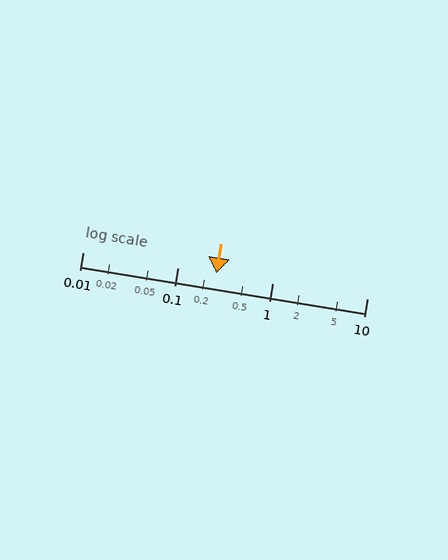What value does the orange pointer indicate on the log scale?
The pointer indicates approximately 0.26.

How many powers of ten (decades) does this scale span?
The scale spans 3 decades, from 0.01 to 10.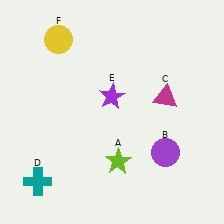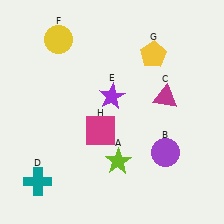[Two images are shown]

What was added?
A yellow pentagon (G), a magenta square (H) were added in Image 2.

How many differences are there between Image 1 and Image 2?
There are 2 differences between the two images.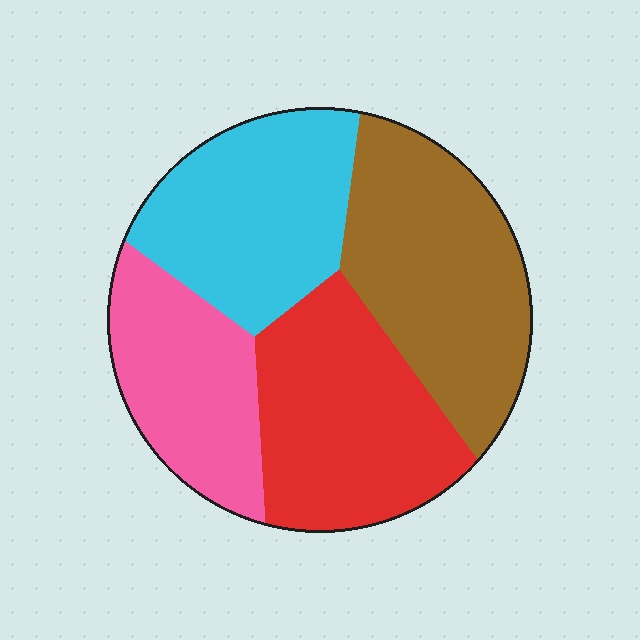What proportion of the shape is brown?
Brown takes up between a sixth and a third of the shape.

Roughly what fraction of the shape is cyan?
Cyan covers 25% of the shape.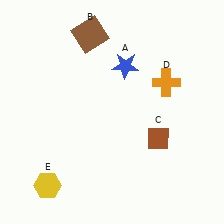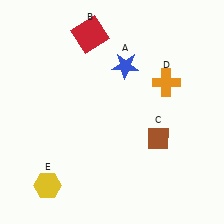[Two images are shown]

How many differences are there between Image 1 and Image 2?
There is 1 difference between the two images.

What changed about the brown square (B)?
In Image 1, B is brown. In Image 2, it changed to red.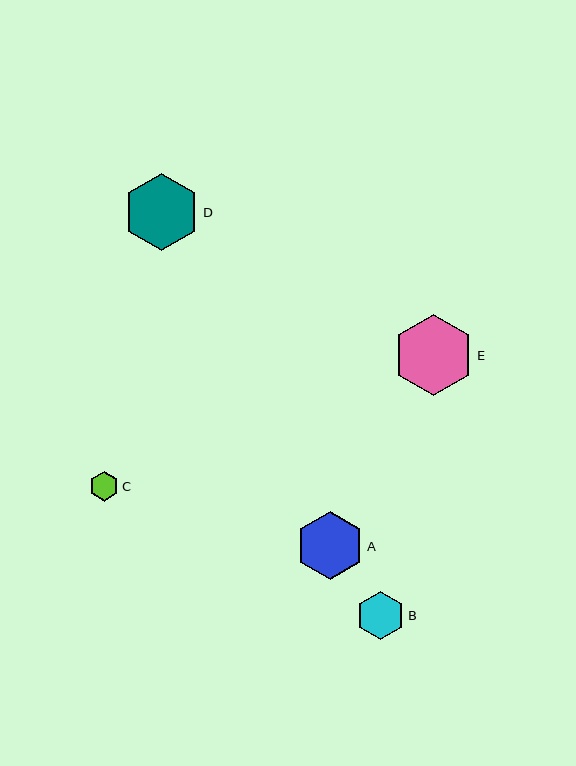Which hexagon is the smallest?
Hexagon C is the smallest with a size of approximately 30 pixels.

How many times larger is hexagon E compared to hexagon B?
Hexagon E is approximately 1.7 times the size of hexagon B.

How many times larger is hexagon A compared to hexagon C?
Hexagon A is approximately 2.3 times the size of hexagon C.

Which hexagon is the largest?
Hexagon E is the largest with a size of approximately 80 pixels.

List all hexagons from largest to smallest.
From largest to smallest: E, D, A, B, C.